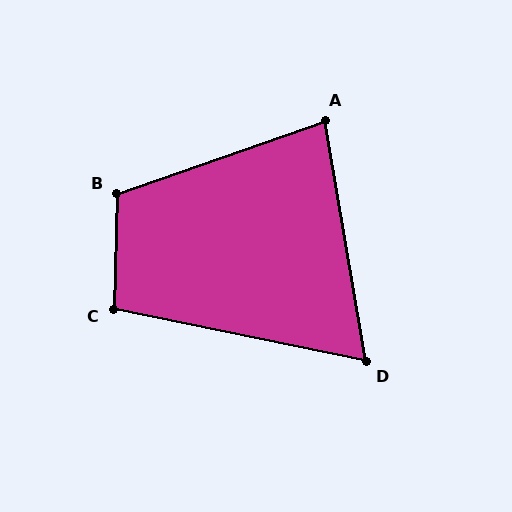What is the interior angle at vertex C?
Approximately 100 degrees (obtuse).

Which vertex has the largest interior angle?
B, at approximately 111 degrees.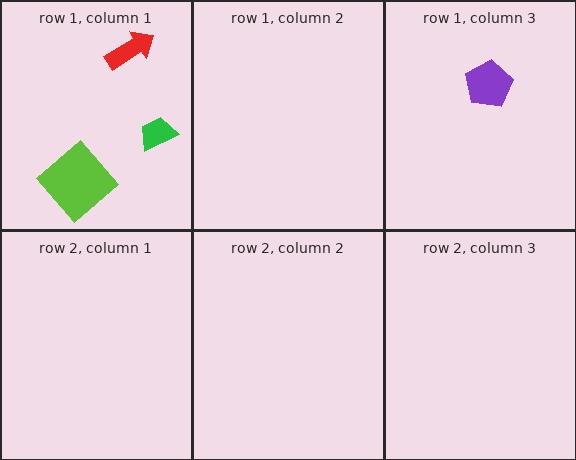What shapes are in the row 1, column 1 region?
The green trapezoid, the lime diamond, the red arrow.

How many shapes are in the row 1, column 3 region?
1.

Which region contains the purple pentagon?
The row 1, column 3 region.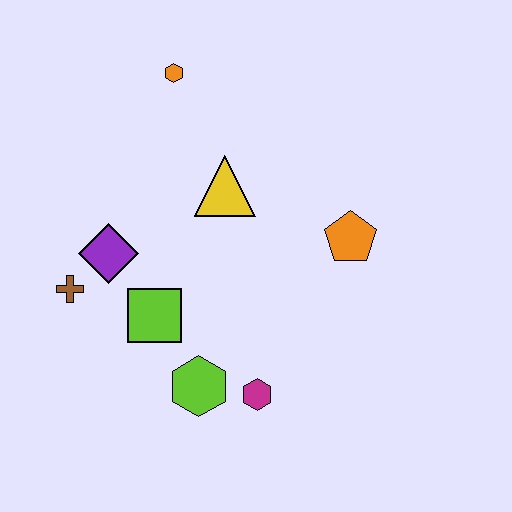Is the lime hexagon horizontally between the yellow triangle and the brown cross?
Yes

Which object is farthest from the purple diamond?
The orange pentagon is farthest from the purple diamond.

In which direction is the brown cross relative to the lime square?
The brown cross is to the left of the lime square.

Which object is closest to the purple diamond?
The brown cross is closest to the purple diamond.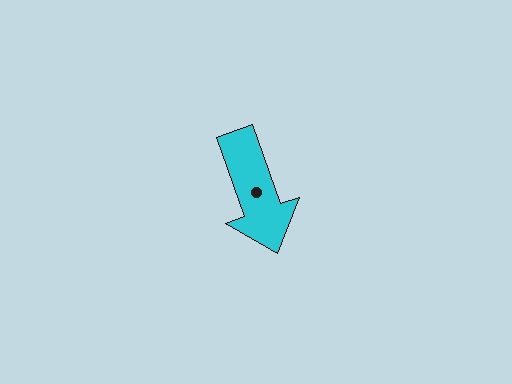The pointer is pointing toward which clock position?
Roughly 5 o'clock.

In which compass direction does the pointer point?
South.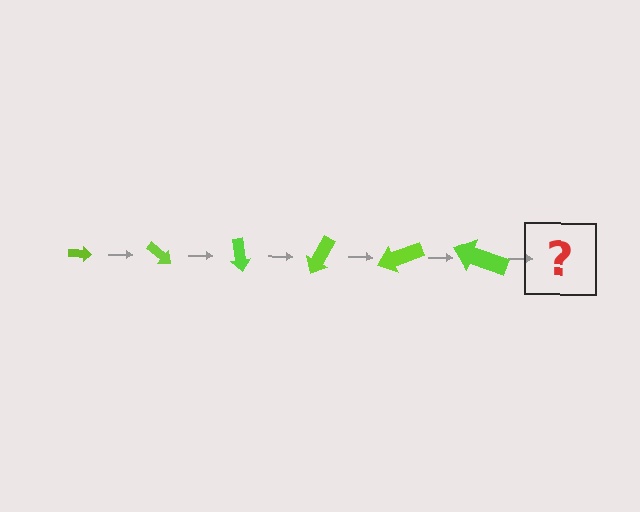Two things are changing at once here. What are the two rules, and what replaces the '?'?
The two rules are that the arrow grows larger each step and it rotates 40 degrees each step. The '?' should be an arrow, larger than the previous one and rotated 240 degrees from the start.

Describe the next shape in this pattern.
It should be an arrow, larger than the previous one and rotated 240 degrees from the start.